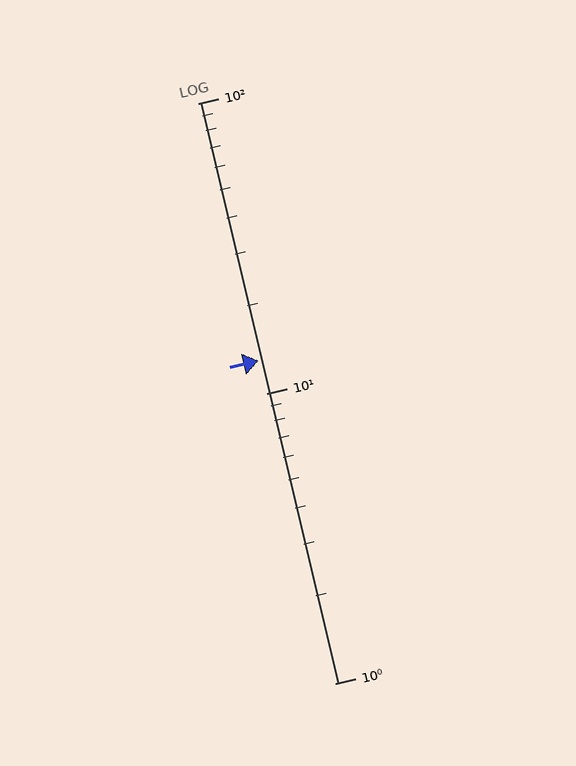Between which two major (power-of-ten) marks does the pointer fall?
The pointer is between 10 and 100.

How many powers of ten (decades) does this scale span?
The scale spans 2 decades, from 1 to 100.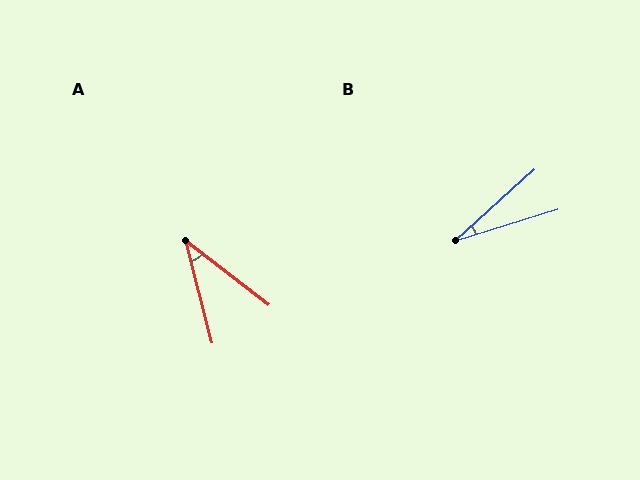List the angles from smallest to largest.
B (25°), A (38°).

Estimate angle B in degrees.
Approximately 25 degrees.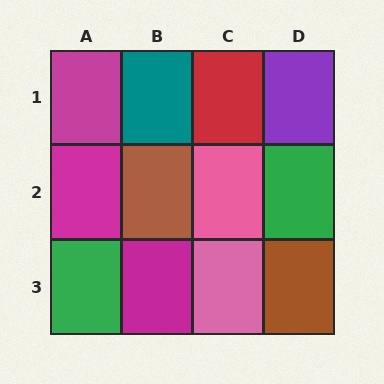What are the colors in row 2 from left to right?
Magenta, brown, pink, green.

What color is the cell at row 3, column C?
Pink.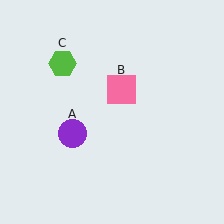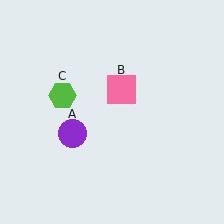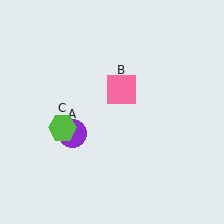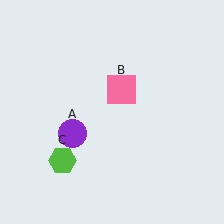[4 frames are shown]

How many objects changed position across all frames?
1 object changed position: lime hexagon (object C).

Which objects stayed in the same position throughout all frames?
Purple circle (object A) and pink square (object B) remained stationary.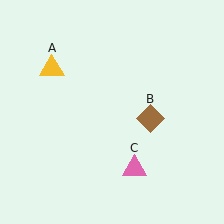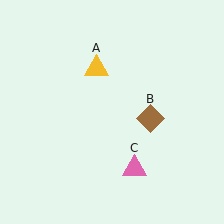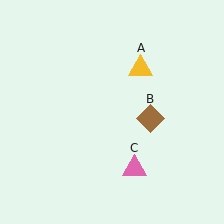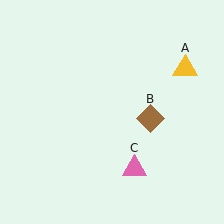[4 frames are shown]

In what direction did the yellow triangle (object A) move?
The yellow triangle (object A) moved right.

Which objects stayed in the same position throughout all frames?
Brown diamond (object B) and pink triangle (object C) remained stationary.